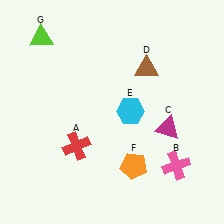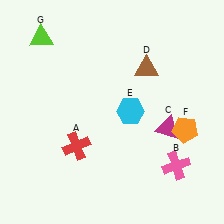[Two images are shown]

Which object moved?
The orange pentagon (F) moved right.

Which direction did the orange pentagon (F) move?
The orange pentagon (F) moved right.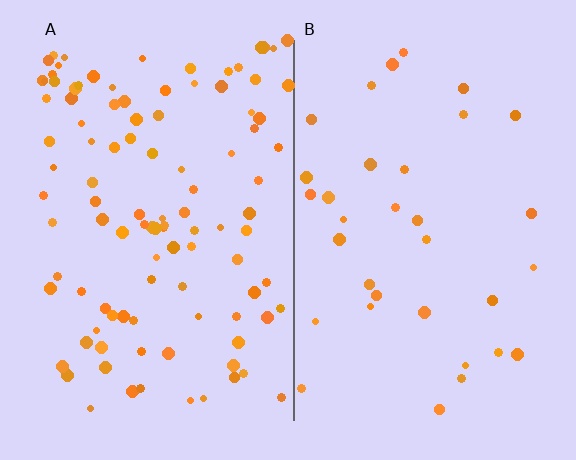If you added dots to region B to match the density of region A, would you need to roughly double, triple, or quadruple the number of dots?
Approximately triple.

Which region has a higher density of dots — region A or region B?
A (the left).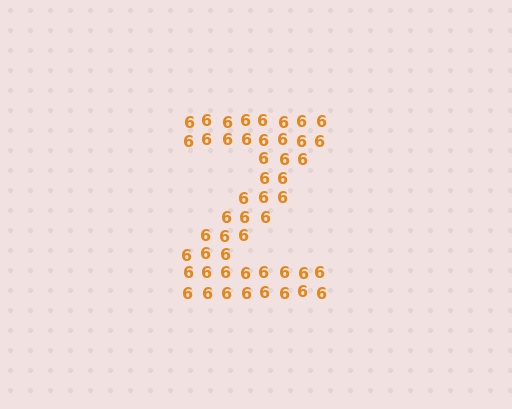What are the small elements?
The small elements are digit 6's.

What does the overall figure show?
The overall figure shows the letter Z.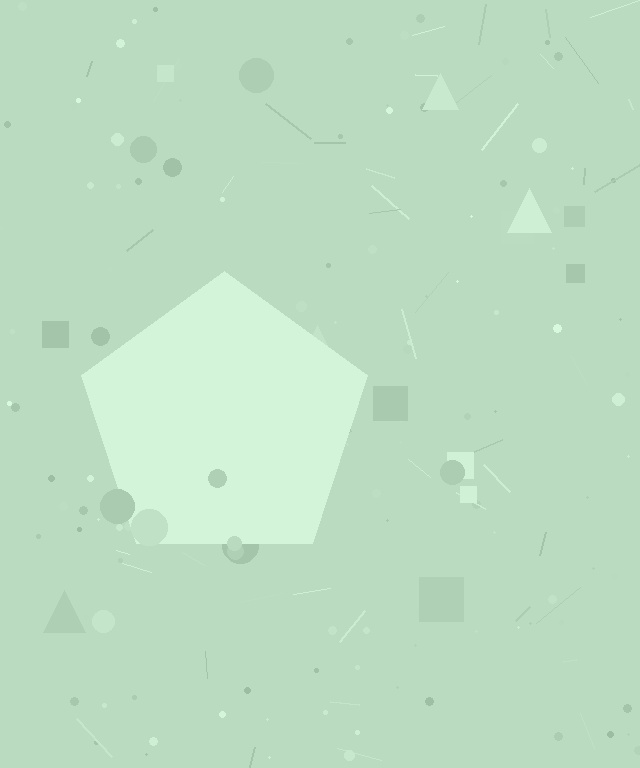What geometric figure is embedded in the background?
A pentagon is embedded in the background.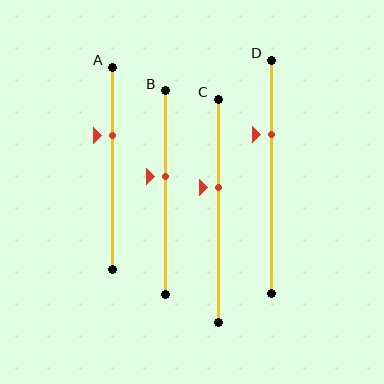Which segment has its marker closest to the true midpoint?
Segment B has its marker closest to the true midpoint.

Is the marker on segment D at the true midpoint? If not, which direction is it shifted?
No, the marker on segment D is shifted upward by about 18% of the segment length.